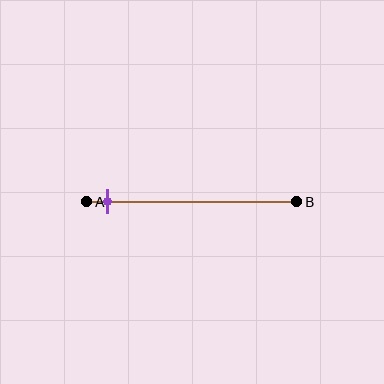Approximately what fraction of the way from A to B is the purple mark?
The purple mark is approximately 10% of the way from A to B.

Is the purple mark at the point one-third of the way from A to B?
No, the mark is at about 10% from A, not at the 33% one-third point.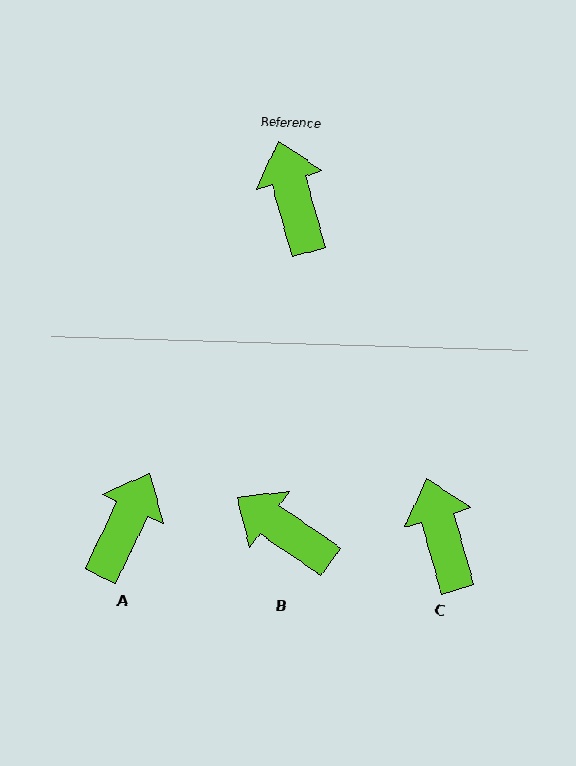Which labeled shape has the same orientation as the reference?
C.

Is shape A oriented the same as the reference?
No, it is off by about 41 degrees.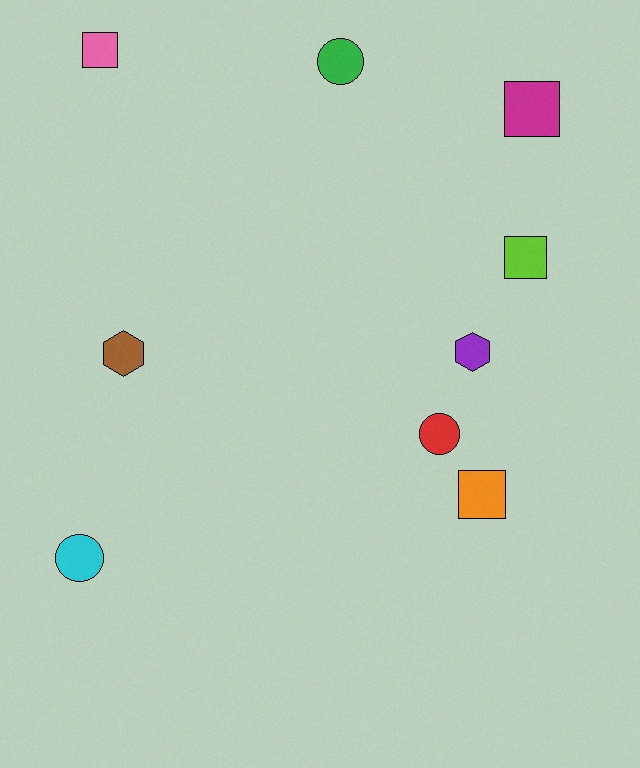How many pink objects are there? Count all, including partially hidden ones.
There is 1 pink object.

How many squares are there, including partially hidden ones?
There are 4 squares.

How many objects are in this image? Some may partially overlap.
There are 9 objects.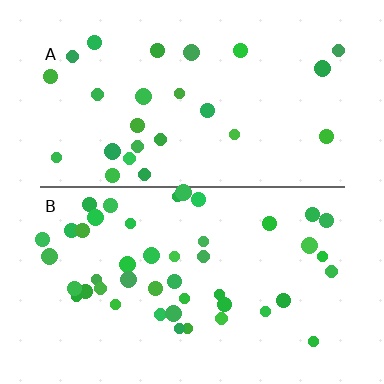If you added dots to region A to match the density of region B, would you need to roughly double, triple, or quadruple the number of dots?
Approximately double.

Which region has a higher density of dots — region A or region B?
B (the bottom).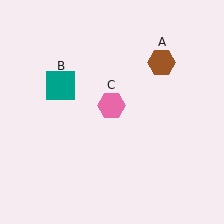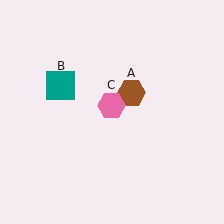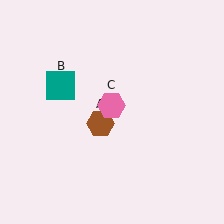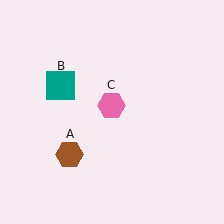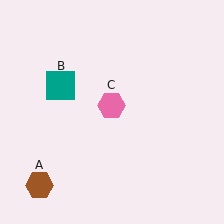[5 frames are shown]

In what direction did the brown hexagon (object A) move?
The brown hexagon (object A) moved down and to the left.